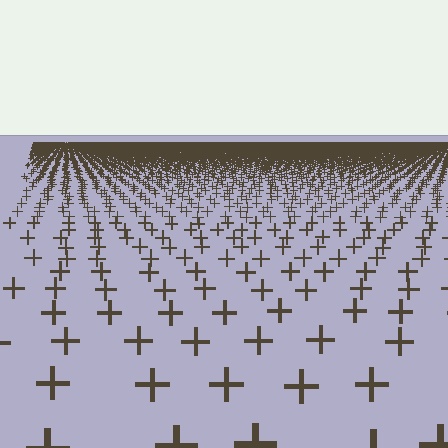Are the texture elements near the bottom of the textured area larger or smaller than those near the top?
Larger. Near the bottom, elements are closer to the viewer and appear at a bigger on-screen size.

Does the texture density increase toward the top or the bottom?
Density increases toward the top.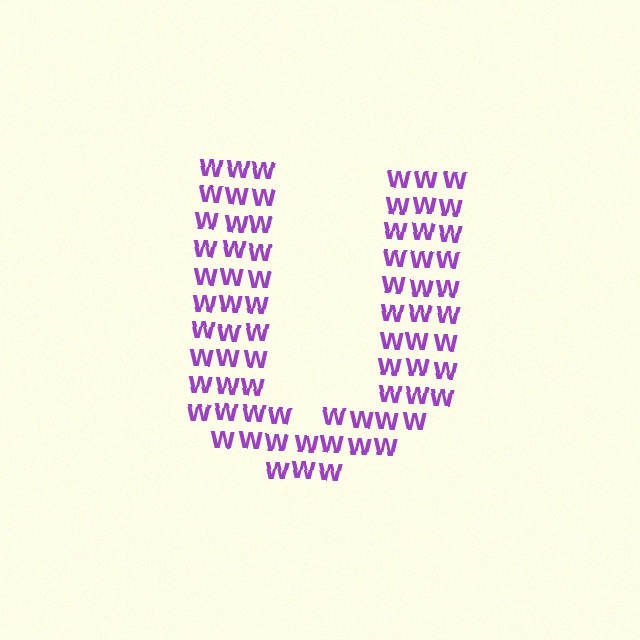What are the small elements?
The small elements are letter W's.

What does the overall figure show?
The overall figure shows the letter U.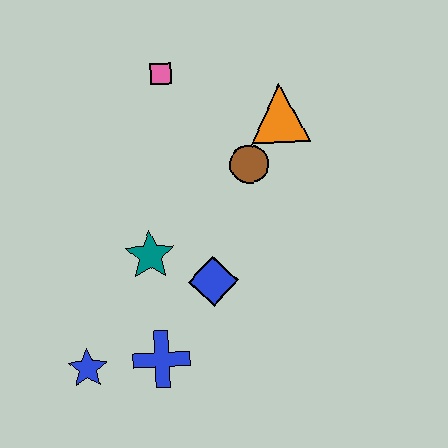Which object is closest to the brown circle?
The orange triangle is closest to the brown circle.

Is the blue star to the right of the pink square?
No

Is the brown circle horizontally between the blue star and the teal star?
No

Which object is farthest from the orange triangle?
The blue star is farthest from the orange triangle.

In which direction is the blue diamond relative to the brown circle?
The blue diamond is below the brown circle.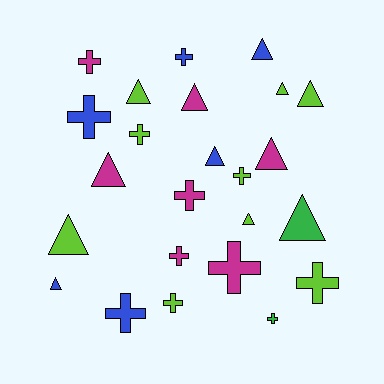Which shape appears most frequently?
Triangle, with 12 objects.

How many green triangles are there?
There is 1 green triangle.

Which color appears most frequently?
Lime, with 9 objects.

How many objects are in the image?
There are 24 objects.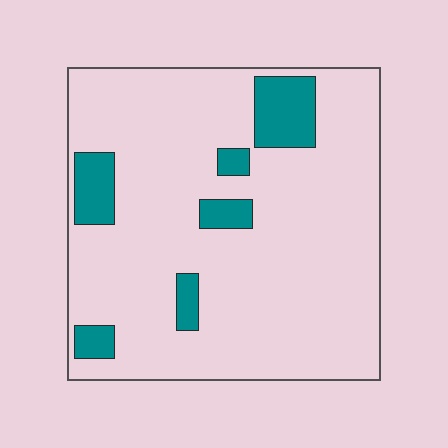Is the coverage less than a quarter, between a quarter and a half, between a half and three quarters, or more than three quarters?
Less than a quarter.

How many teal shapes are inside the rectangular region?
6.